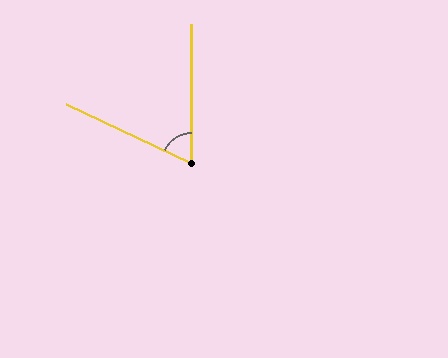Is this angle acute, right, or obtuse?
It is acute.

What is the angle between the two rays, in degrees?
Approximately 65 degrees.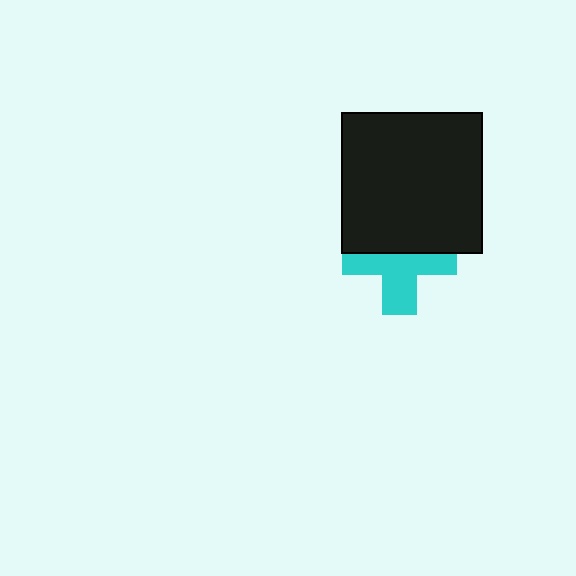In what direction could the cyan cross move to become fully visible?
The cyan cross could move down. That would shift it out from behind the black square entirely.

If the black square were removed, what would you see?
You would see the complete cyan cross.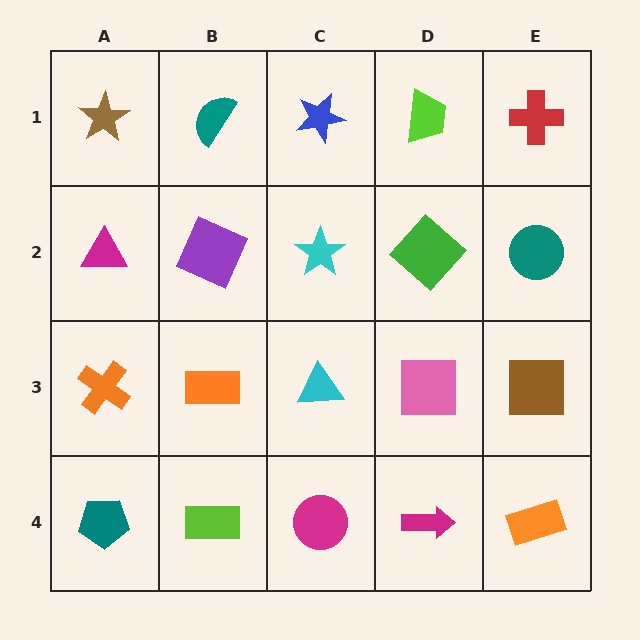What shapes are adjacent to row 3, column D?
A green diamond (row 2, column D), a magenta arrow (row 4, column D), a cyan triangle (row 3, column C), a brown square (row 3, column E).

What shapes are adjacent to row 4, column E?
A brown square (row 3, column E), a magenta arrow (row 4, column D).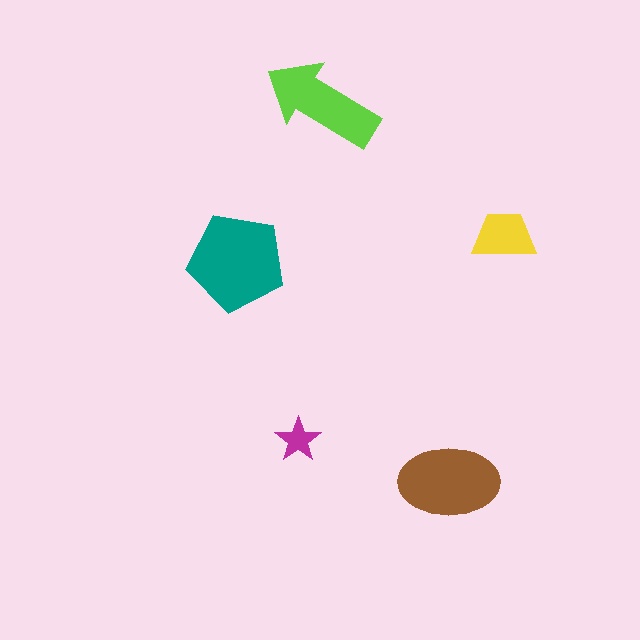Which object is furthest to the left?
The teal pentagon is leftmost.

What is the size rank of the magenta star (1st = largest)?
5th.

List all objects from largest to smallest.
The teal pentagon, the brown ellipse, the lime arrow, the yellow trapezoid, the magenta star.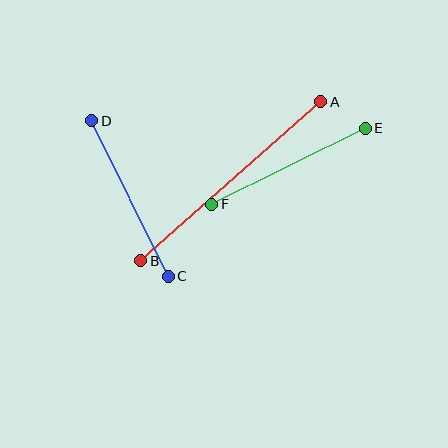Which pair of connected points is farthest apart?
Points A and B are farthest apart.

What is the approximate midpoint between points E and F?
The midpoint is at approximately (288, 166) pixels.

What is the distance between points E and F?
The distance is approximately 172 pixels.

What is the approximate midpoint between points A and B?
The midpoint is at approximately (231, 181) pixels.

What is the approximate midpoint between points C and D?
The midpoint is at approximately (130, 199) pixels.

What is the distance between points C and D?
The distance is approximately 173 pixels.